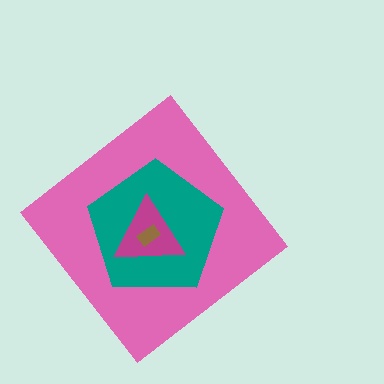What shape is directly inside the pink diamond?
The teal pentagon.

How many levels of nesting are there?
4.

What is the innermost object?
The brown rectangle.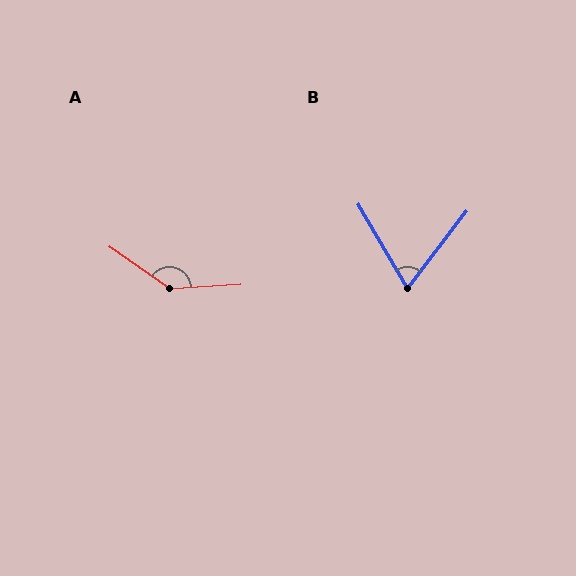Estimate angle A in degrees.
Approximately 141 degrees.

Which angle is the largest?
A, at approximately 141 degrees.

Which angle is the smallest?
B, at approximately 68 degrees.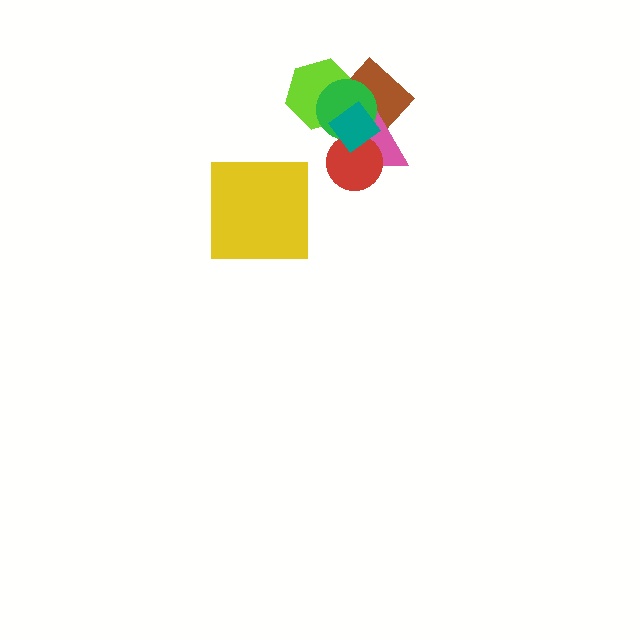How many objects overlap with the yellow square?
0 objects overlap with the yellow square.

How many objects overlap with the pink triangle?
5 objects overlap with the pink triangle.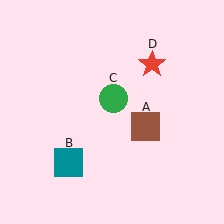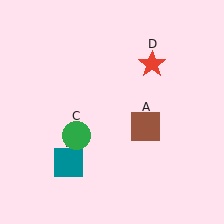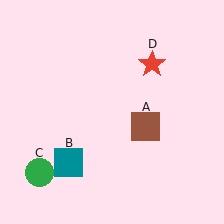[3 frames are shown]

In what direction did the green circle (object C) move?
The green circle (object C) moved down and to the left.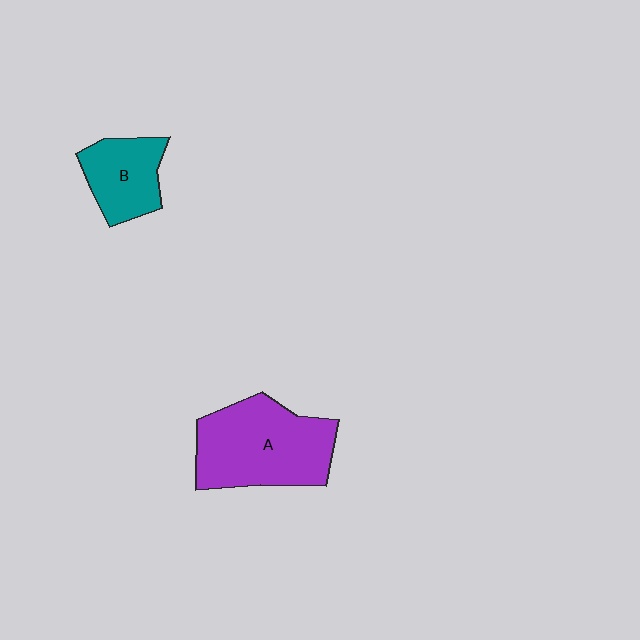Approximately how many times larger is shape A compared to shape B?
Approximately 1.9 times.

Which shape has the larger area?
Shape A (purple).